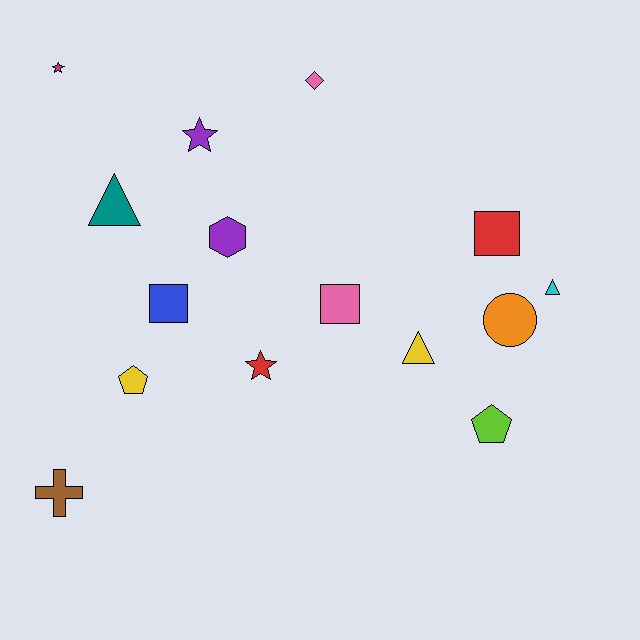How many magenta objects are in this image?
There is 1 magenta object.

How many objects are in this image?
There are 15 objects.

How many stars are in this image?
There are 3 stars.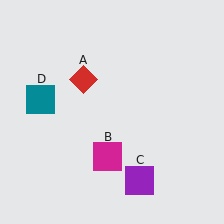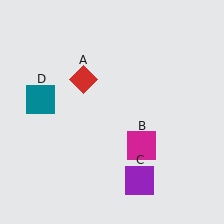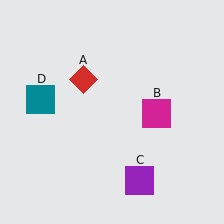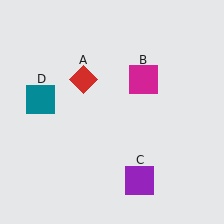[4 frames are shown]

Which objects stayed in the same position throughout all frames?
Red diamond (object A) and purple square (object C) and teal square (object D) remained stationary.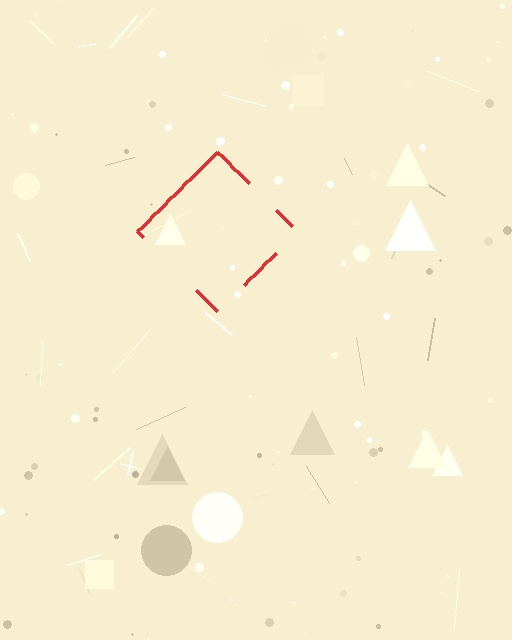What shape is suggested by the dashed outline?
The dashed outline suggests a diamond.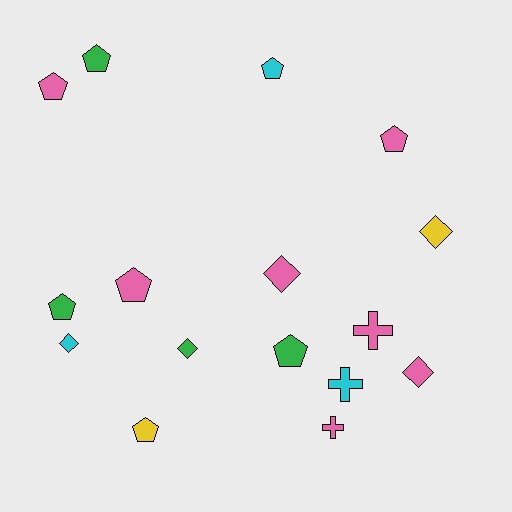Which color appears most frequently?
Pink, with 7 objects.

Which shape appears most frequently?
Pentagon, with 8 objects.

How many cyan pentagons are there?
There is 1 cyan pentagon.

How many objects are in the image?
There are 16 objects.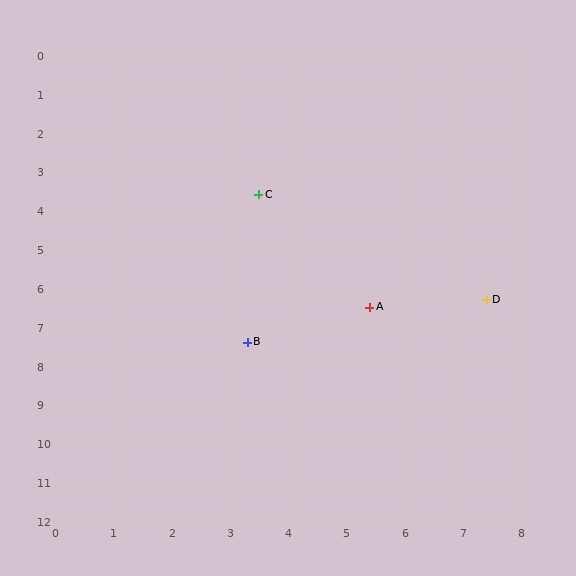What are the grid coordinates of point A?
Point A is at approximately (5.4, 6.5).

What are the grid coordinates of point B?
Point B is at approximately (3.3, 7.4).